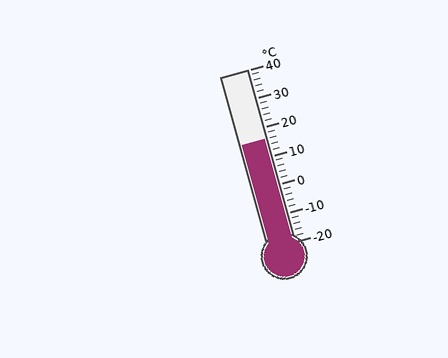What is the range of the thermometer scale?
The thermometer scale ranges from -20°C to 40°C.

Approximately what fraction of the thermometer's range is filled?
The thermometer is filled to approximately 60% of its range.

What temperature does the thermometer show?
The thermometer shows approximately 16°C.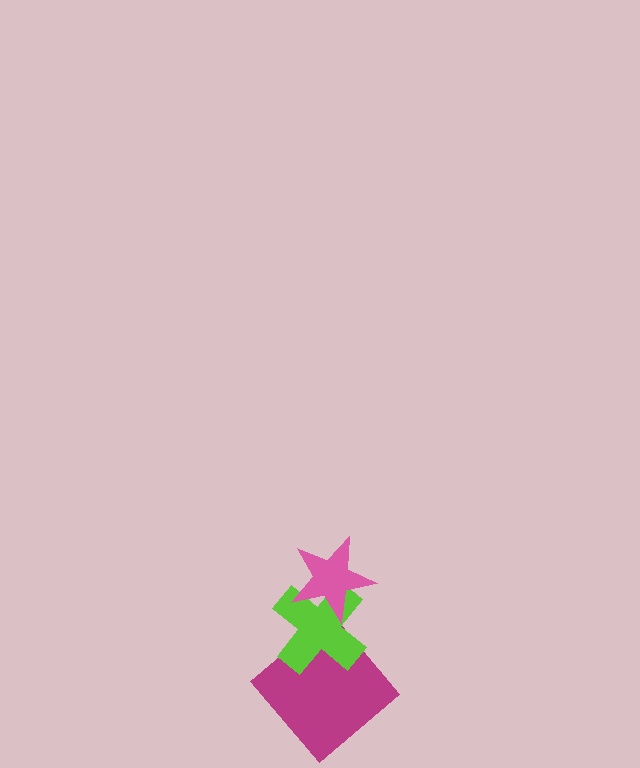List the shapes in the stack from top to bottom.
From top to bottom: the pink star, the lime cross, the magenta diamond.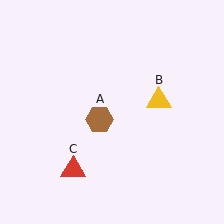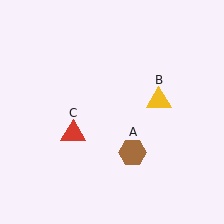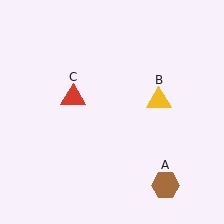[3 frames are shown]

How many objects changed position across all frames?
2 objects changed position: brown hexagon (object A), red triangle (object C).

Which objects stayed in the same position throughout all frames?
Yellow triangle (object B) remained stationary.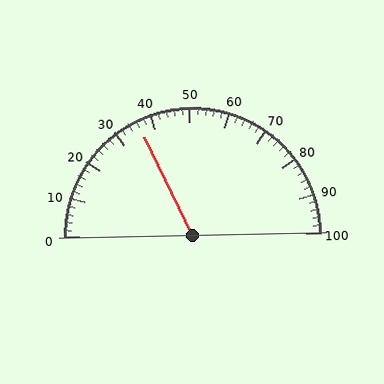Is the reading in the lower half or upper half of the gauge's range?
The reading is in the lower half of the range (0 to 100).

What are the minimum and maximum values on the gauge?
The gauge ranges from 0 to 100.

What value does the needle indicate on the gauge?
The needle indicates approximately 36.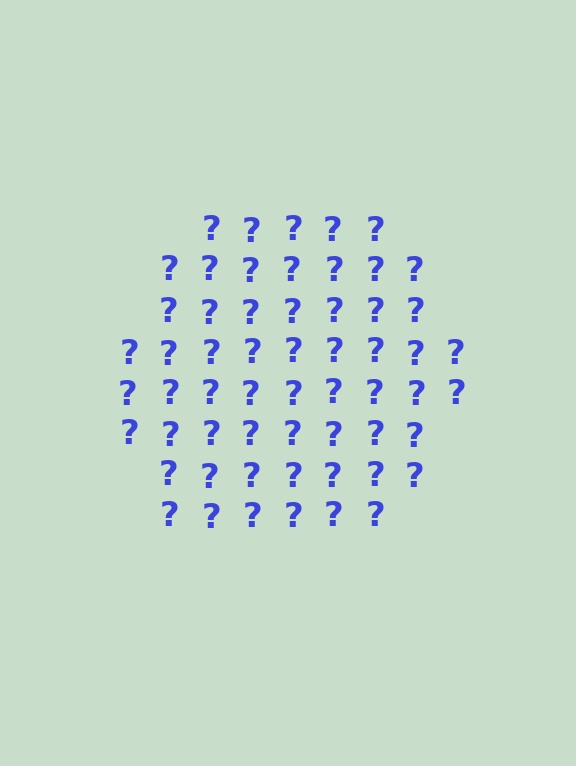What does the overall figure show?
The overall figure shows a hexagon.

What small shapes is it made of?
It is made of small question marks.